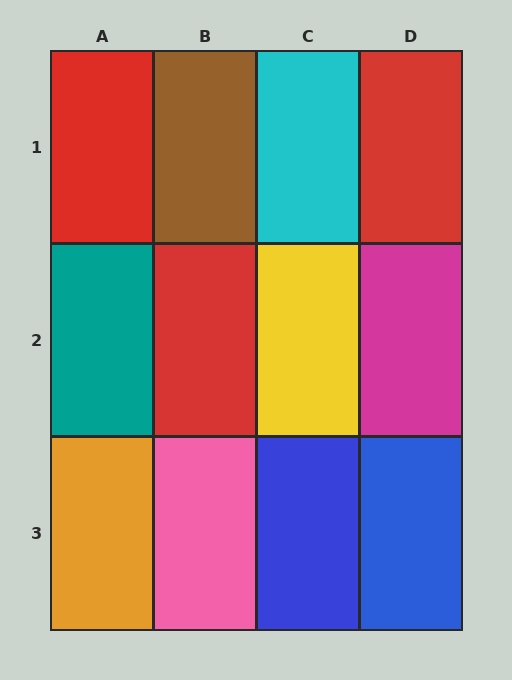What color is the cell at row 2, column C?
Yellow.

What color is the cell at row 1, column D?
Red.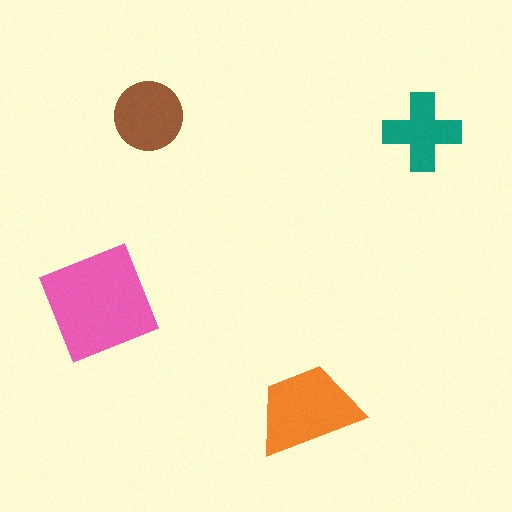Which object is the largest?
The pink square.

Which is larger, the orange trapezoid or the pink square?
The pink square.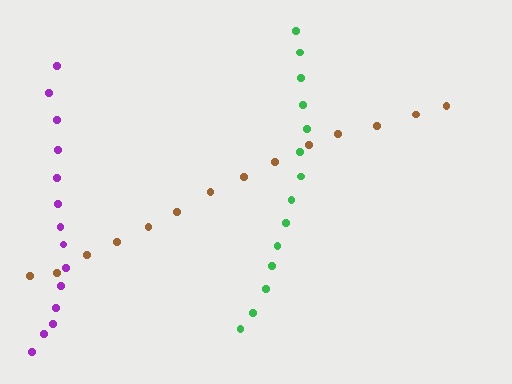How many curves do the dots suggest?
There are 3 distinct paths.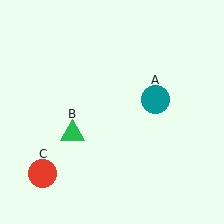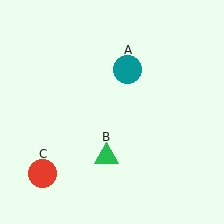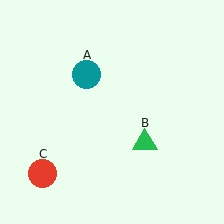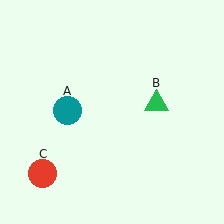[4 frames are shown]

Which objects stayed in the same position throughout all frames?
Red circle (object C) remained stationary.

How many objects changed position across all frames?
2 objects changed position: teal circle (object A), green triangle (object B).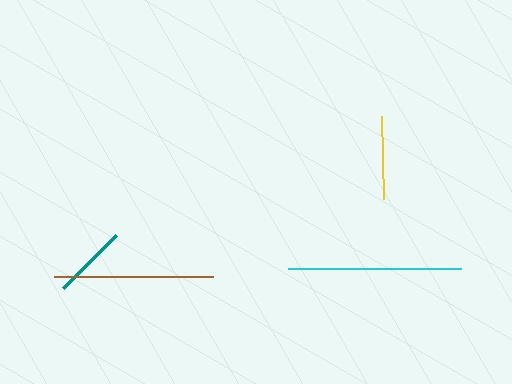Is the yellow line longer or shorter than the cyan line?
The cyan line is longer than the yellow line.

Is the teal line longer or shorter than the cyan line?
The cyan line is longer than the teal line.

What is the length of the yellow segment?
The yellow segment is approximately 83 pixels long.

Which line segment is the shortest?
The teal line is the shortest at approximately 75 pixels.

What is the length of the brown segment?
The brown segment is approximately 159 pixels long.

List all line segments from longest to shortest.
From longest to shortest: cyan, brown, yellow, teal.